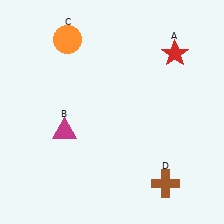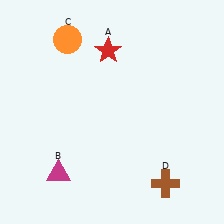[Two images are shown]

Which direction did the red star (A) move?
The red star (A) moved left.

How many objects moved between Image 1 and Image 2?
2 objects moved between the two images.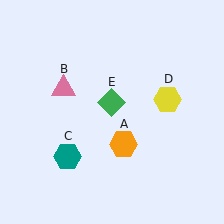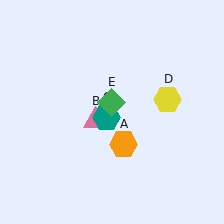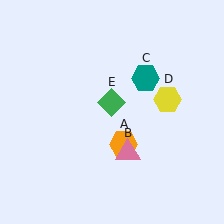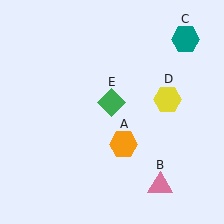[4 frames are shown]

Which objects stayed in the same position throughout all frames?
Orange hexagon (object A) and yellow hexagon (object D) and green diamond (object E) remained stationary.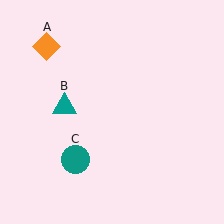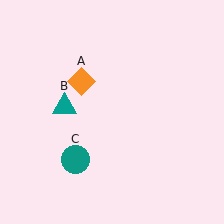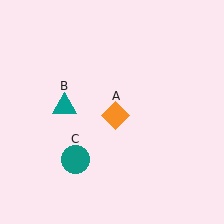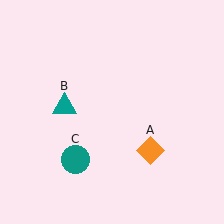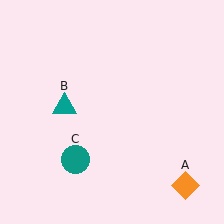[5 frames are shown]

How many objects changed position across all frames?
1 object changed position: orange diamond (object A).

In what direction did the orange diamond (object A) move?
The orange diamond (object A) moved down and to the right.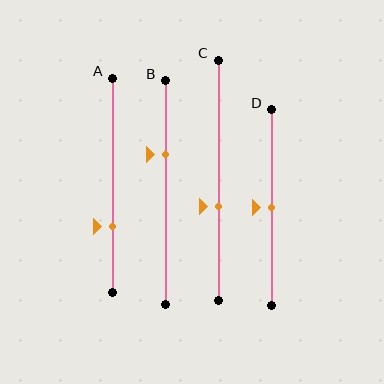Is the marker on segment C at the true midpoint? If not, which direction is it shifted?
No, the marker on segment C is shifted downward by about 11% of the segment length.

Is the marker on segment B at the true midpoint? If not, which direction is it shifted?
No, the marker on segment B is shifted upward by about 17% of the segment length.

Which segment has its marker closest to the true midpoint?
Segment D has its marker closest to the true midpoint.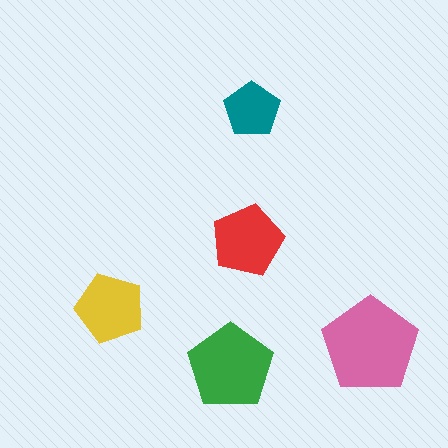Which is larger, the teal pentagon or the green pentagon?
The green one.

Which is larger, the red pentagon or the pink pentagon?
The pink one.